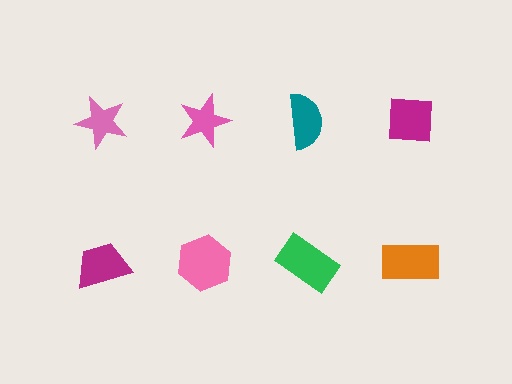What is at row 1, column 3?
A teal semicircle.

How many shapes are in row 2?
4 shapes.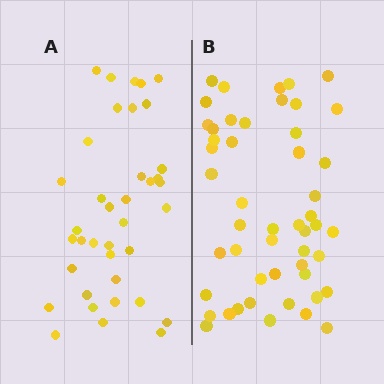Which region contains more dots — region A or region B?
Region B (the right region) has more dots.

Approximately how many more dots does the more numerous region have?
Region B has roughly 12 or so more dots than region A.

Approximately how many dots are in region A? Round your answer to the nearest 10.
About 40 dots. (The exact count is 38, which rounds to 40.)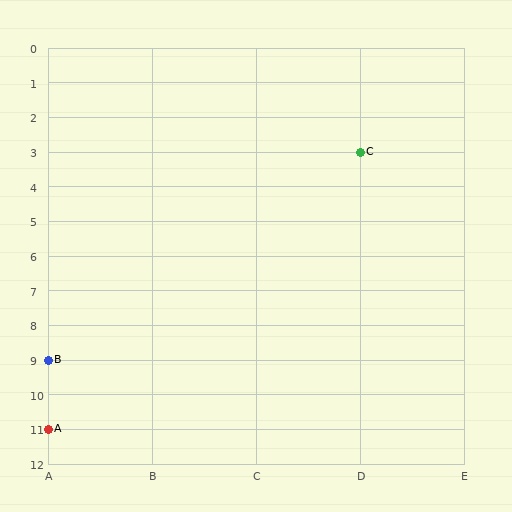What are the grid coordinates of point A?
Point A is at grid coordinates (A, 11).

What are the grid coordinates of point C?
Point C is at grid coordinates (D, 3).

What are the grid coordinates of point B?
Point B is at grid coordinates (A, 9).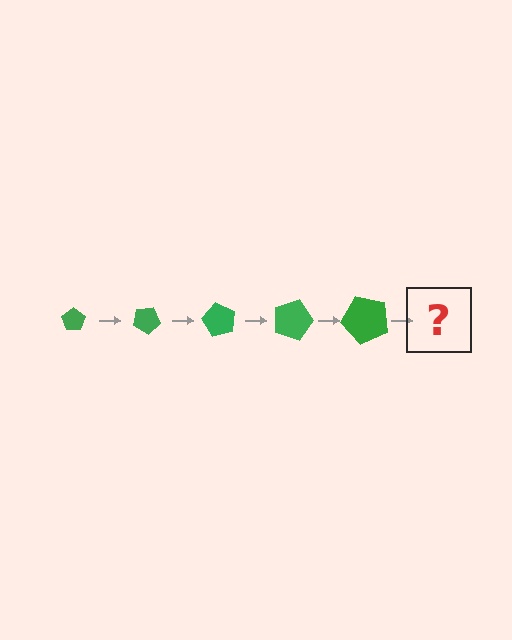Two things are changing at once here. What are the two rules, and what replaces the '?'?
The two rules are that the pentagon grows larger each step and it rotates 30 degrees each step. The '?' should be a pentagon, larger than the previous one and rotated 150 degrees from the start.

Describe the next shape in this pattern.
It should be a pentagon, larger than the previous one and rotated 150 degrees from the start.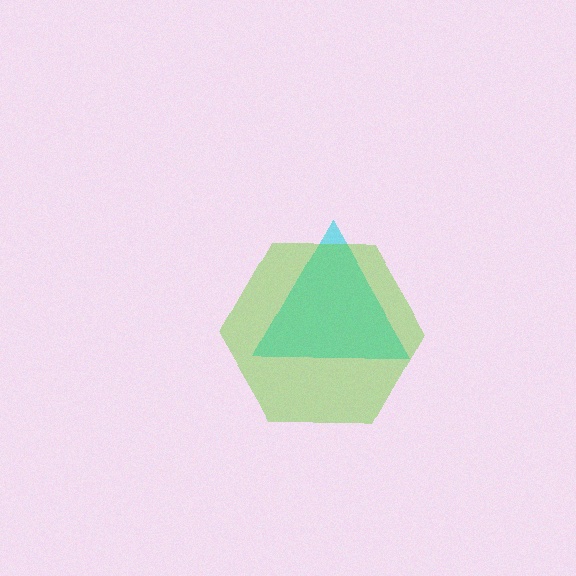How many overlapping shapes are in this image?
There are 2 overlapping shapes in the image.